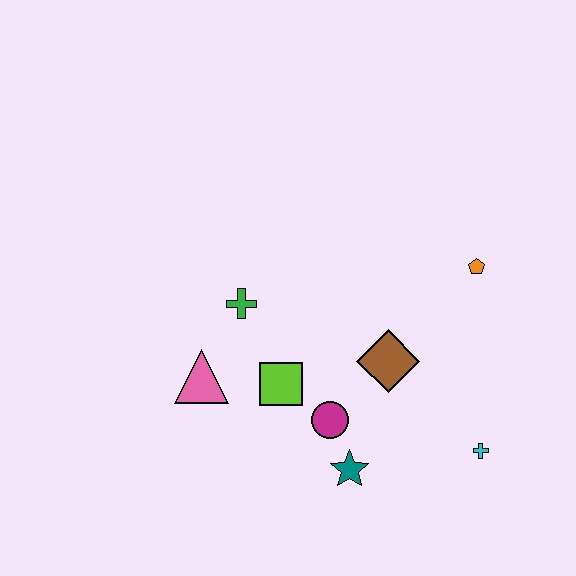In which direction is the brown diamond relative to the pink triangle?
The brown diamond is to the right of the pink triangle.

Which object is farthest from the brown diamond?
The pink triangle is farthest from the brown diamond.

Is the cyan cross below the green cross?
Yes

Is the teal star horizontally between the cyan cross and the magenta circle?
Yes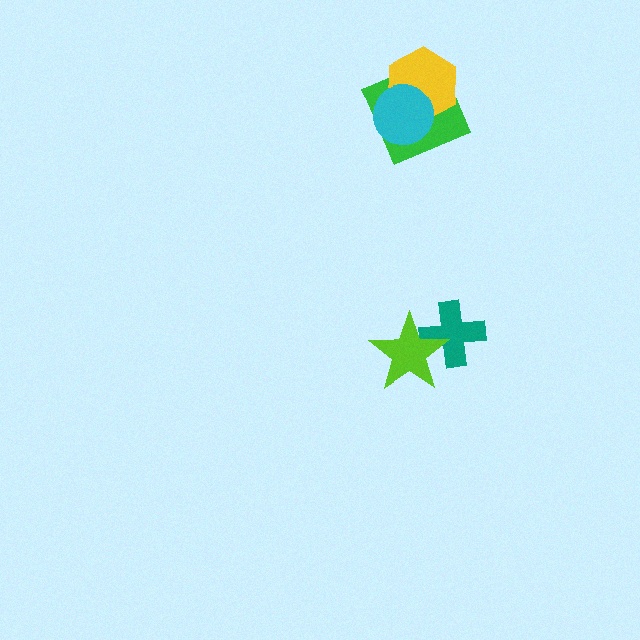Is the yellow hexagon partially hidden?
Yes, it is partially covered by another shape.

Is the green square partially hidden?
Yes, it is partially covered by another shape.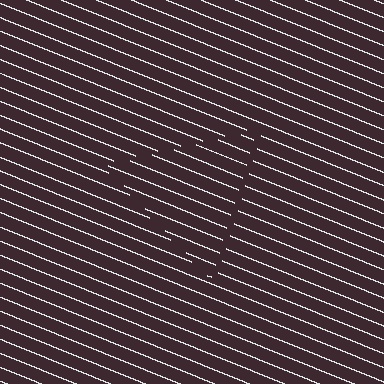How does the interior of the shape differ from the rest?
The interior of the shape contains the same grating, shifted by half a period — the contour is defined by the phase discontinuity where line-ends from the inner and outer gratings abut.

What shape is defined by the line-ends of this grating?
An illusory triangle. The interior of the shape contains the same grating, shifted by half a period — the contour is defined by the phase discontinuity where line-ends from the inner and outer gratings abut.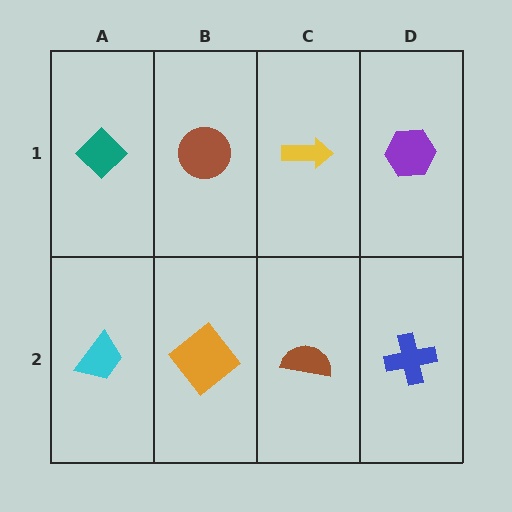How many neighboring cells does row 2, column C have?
3.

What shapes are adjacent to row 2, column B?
A brown circle (row 1, column B), a cyan trapezoid (row 2, column A), a brown semicircle (row 2, column C).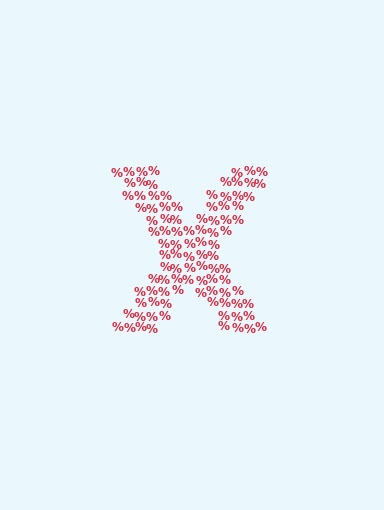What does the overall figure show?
The overall figure shows the letter X.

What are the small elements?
The small elements are percent signs.